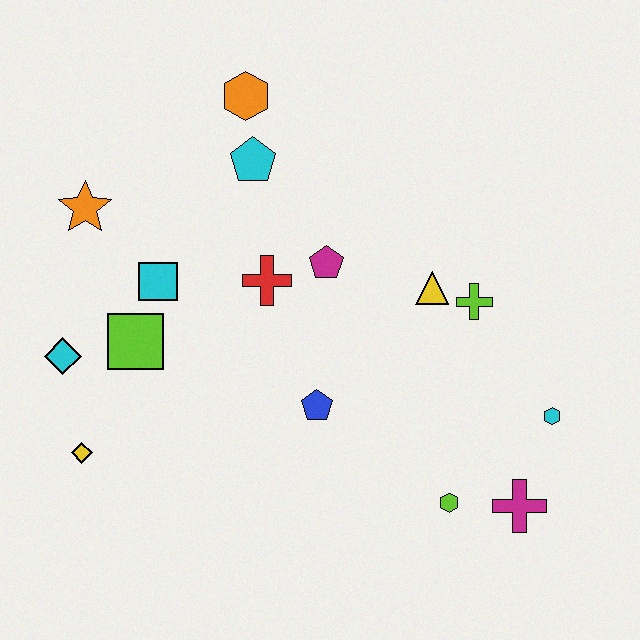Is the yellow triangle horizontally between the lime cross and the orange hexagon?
Yes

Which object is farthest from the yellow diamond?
The cyan hexagon is farthest from the yellow diamond.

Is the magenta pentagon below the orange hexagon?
Yes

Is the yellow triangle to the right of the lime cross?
No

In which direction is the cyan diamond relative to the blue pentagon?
The cyan diamond is to the left of the blue pentagon.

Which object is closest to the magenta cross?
The lime hexagon is closest to the magenta cross.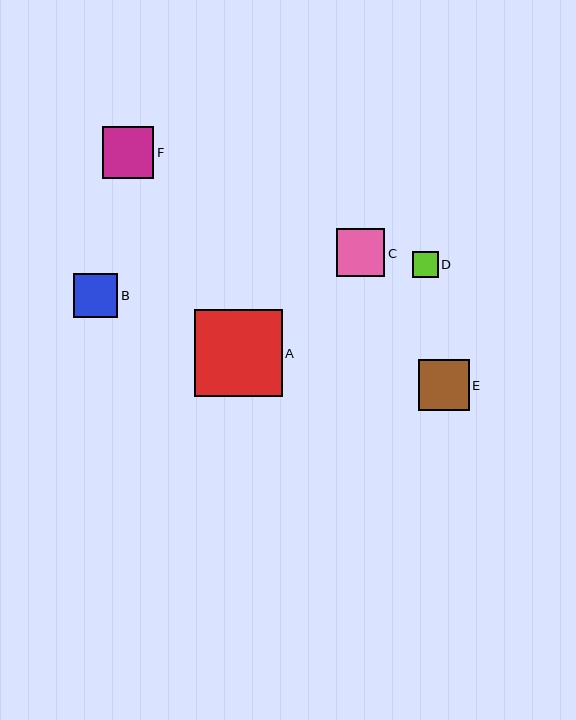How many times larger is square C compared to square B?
Square C is approximately 1.1 times the size of square B.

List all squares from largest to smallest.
From largest to smallest: A, F, E, C, B, D.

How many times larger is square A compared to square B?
Square A is approximately 2.0 times the size of square B.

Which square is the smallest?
Square D is the smallest with a size of approximately 25 pixels.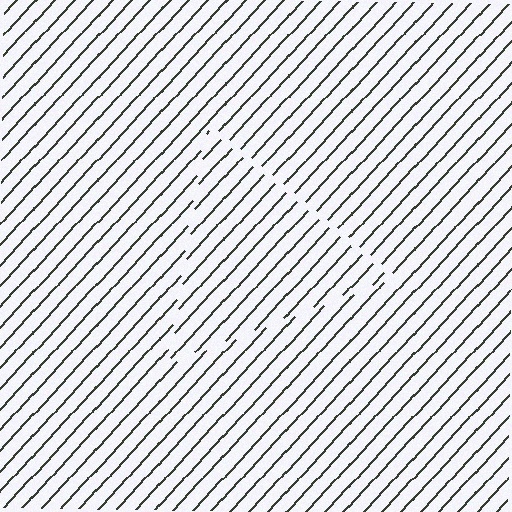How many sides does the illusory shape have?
3 sides — the line-ends trace a triangle.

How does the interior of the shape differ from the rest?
The interior of the shape contains the same grating, shifted by half a period — the contour is defined by the phase discontinuity where line-ends from the inner and outer gratings abut.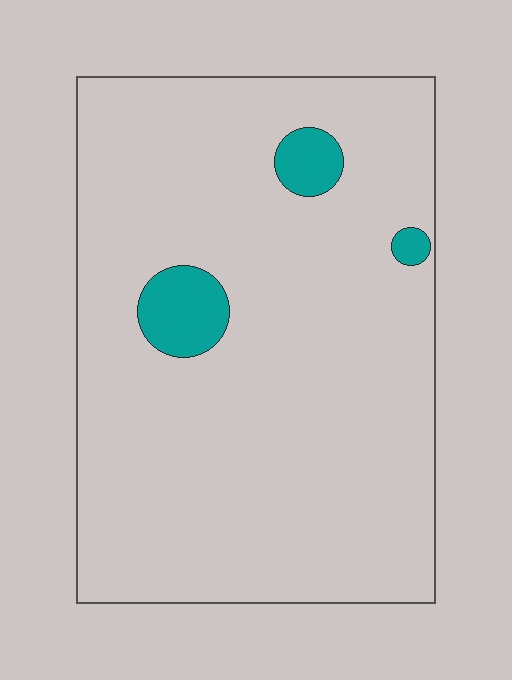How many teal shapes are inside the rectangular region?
3.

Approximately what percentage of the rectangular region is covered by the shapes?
Approximately 5%.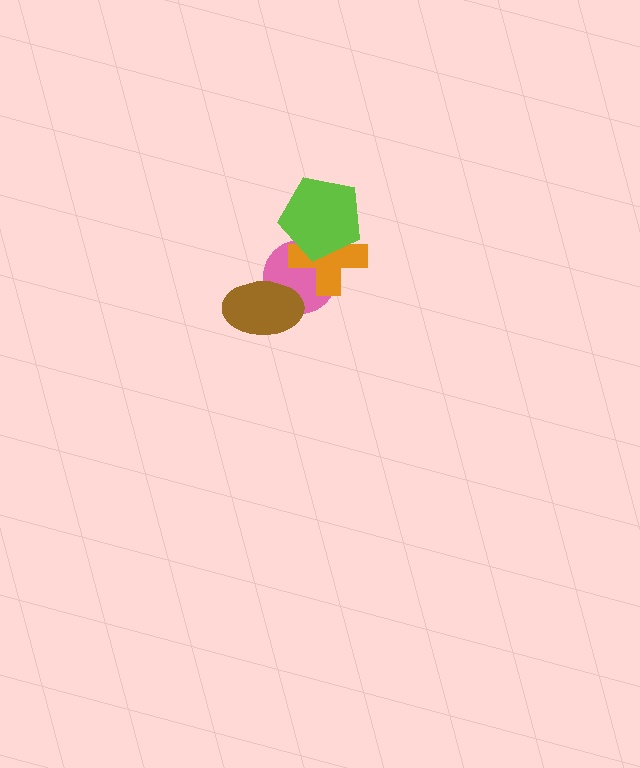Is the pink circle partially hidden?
Yes, it is partially covered by another shape.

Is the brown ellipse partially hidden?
No, no other shape covers it.